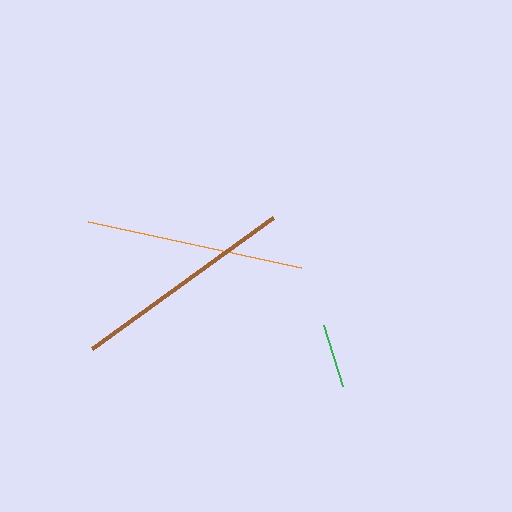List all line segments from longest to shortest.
From longest to shortest: brown, orange, green.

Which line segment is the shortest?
The green line is the shortest at approximately 65 pixels.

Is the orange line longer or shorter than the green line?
The orange line is longer than the green line.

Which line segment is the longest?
The brown line is the longest at approximately 224 pixels.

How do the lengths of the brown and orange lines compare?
The brown and orange lines are approximately the same length.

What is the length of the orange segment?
The orange segment is approximately 218 pixels long.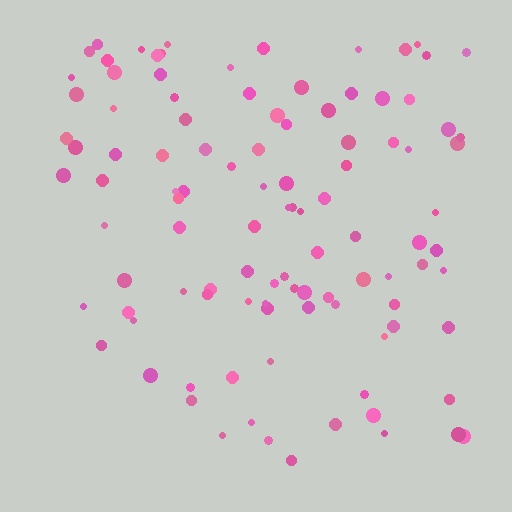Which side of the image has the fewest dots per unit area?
The bottom.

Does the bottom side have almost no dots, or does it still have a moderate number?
Still a moderate number, just noticeably fewer than the top.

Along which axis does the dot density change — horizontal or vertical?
Vertical.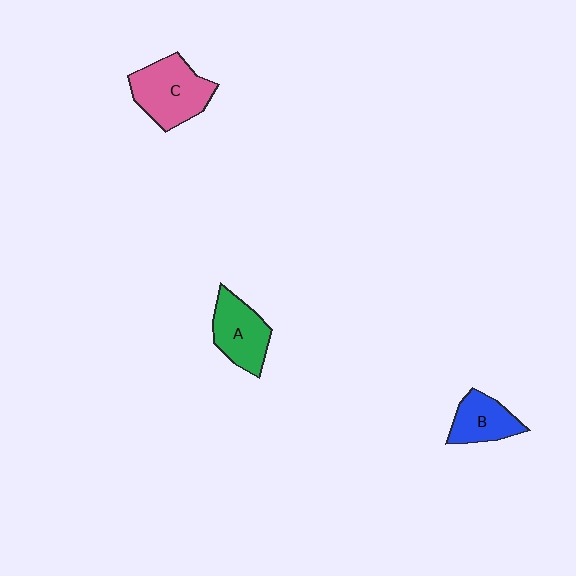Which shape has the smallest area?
Shape B (blue).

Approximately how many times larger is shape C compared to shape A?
Approximately 1.3 times.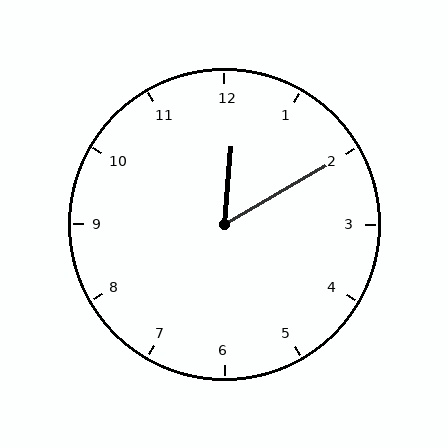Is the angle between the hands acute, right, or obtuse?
It is acute.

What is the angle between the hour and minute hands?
Approximately 55 degrees.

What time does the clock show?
12:10.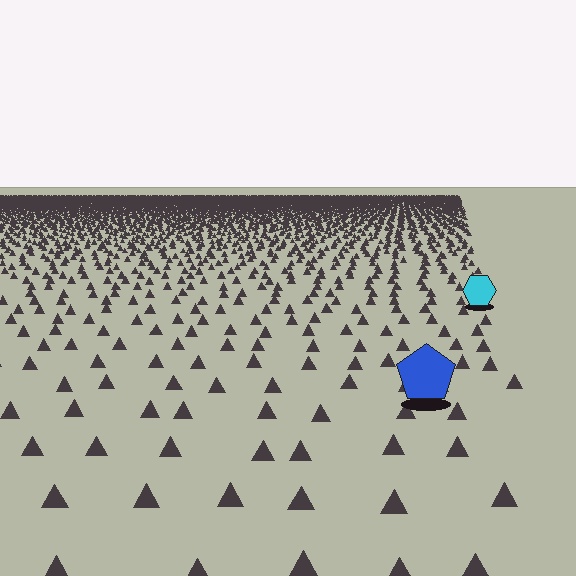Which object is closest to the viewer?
The blue pentagon is closest. The texture marks near it are larger and more spread out.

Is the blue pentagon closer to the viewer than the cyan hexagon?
Yes. The blue pentagon is closer — you can tell from the texture gradient: the ground texture is coarser near it.